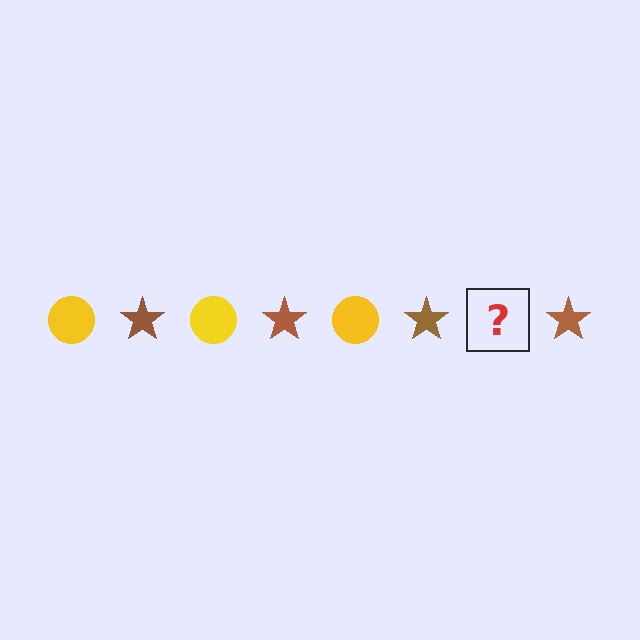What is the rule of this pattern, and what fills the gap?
The rule is that the pattern alternates between yellow circle and brown star. The gap should be filled with a yellow circle.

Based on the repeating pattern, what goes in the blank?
The blank should be a yellow circle.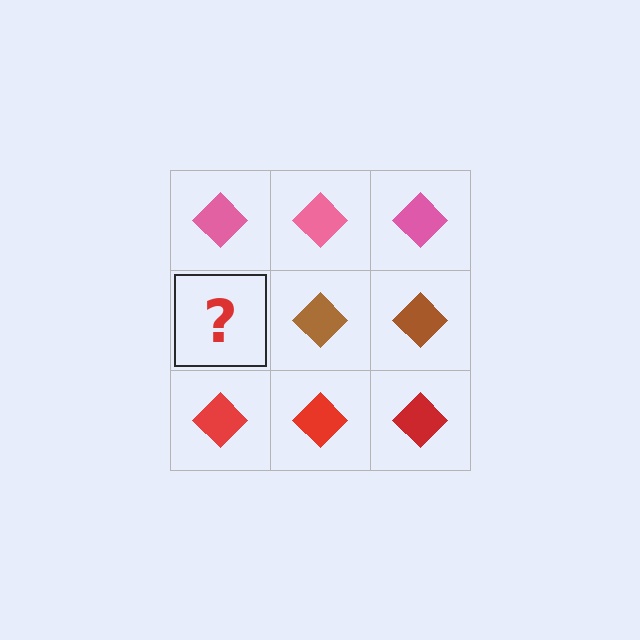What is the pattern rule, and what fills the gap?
The rule is that each row has a consistent color. The gap should be filled with a brown diamond.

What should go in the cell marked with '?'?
The missing cell should contain a brown diamond.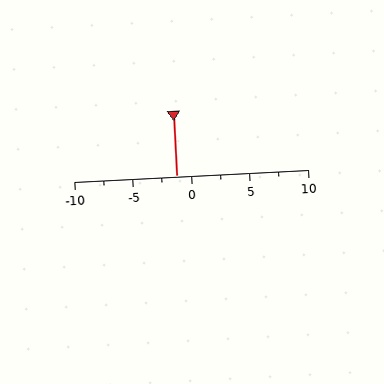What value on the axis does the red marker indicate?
The marker indicates approximately -1.2.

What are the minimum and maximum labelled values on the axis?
The axis runs from -10 to 10.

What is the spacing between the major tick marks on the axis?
The major ticks are spaced 5 apart.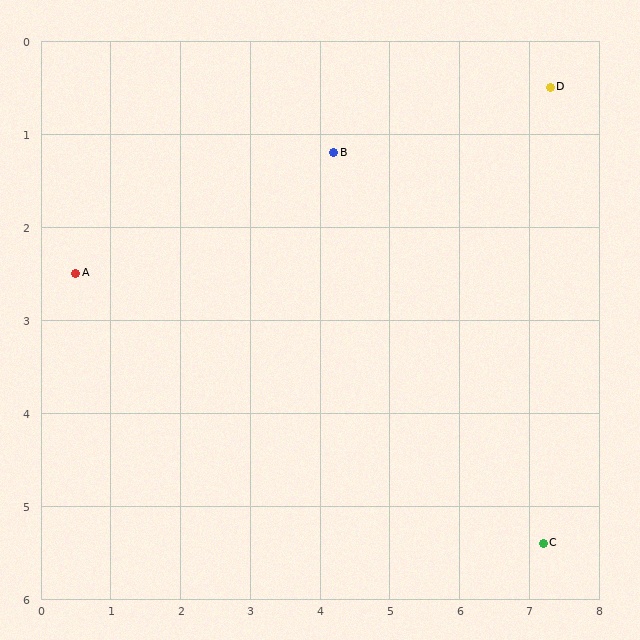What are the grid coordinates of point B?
Point B is at approximately (4.2, 1.2).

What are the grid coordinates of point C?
Point C is at approximately (7.2, 5.4).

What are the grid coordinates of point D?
Point D is at approximately (7.3, 0.5).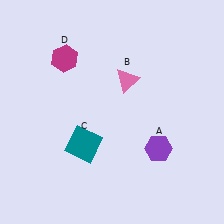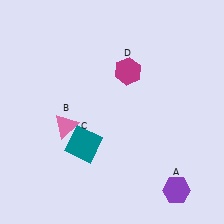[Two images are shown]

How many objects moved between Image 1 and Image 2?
3 objects moved between the two images.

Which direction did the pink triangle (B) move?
The pink triangle (B) moved left.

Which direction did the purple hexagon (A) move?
The purple hexagon (A) moved down.